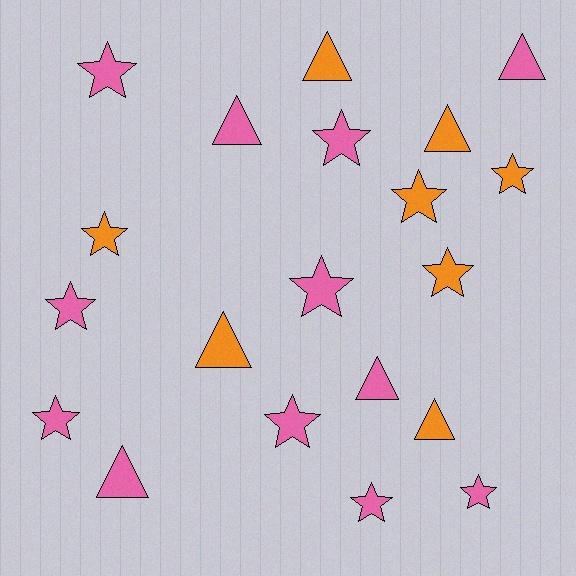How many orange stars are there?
There are 4 orange stars.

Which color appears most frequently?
Pink, with 12 objects.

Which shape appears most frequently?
Star, with 12 objects.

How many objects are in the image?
There are 20 objects.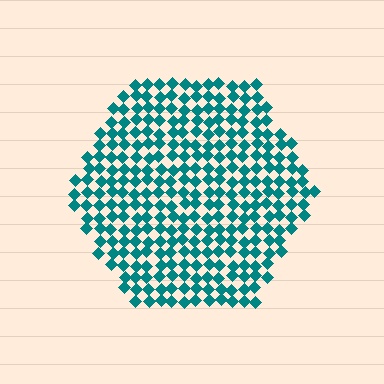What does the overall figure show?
The overall figure shows a hexagon.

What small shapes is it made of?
It is made of small diamonds.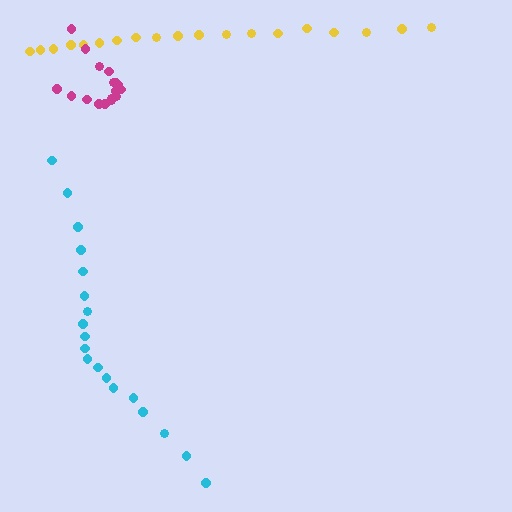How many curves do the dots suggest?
There are 3 distinct paths.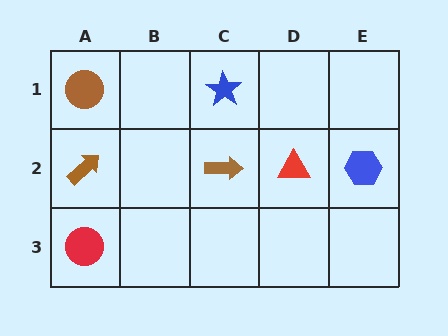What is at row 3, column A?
A red circle.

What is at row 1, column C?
A blue star.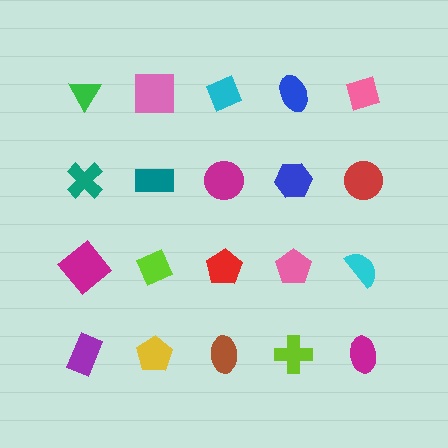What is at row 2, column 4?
A blue hexagon.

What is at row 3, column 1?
A magenta diamond.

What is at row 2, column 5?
A red circle.